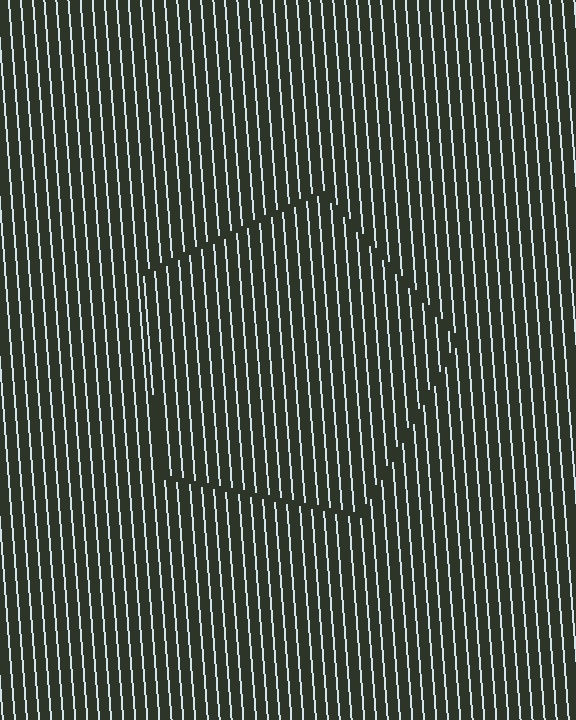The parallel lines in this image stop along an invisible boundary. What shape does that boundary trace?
An illusory pentagon. The interior of the shape contains the same grating, shifted by half a period — the contour is defined by the phase discontinuity where line-ends from the inner and outer gratings abut.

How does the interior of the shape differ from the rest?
The interior of the shape contains the same grating, shifted by half a period — the contour is defined by the phase discontinuity where line-ends from the inner and outer gratings abut.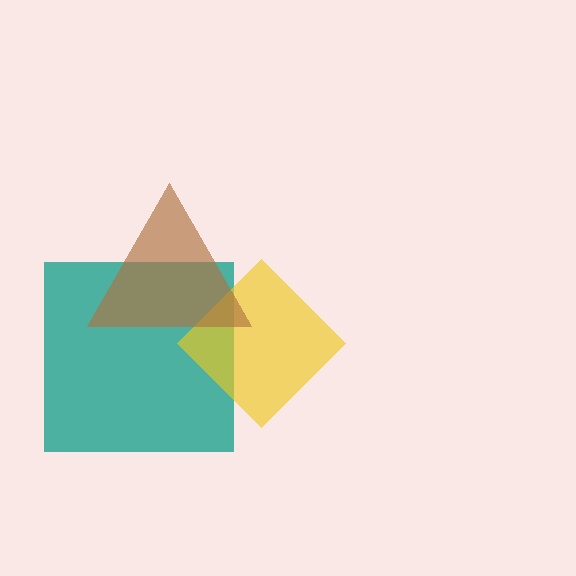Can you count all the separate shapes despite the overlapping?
Yes, there are 3 separate shapes.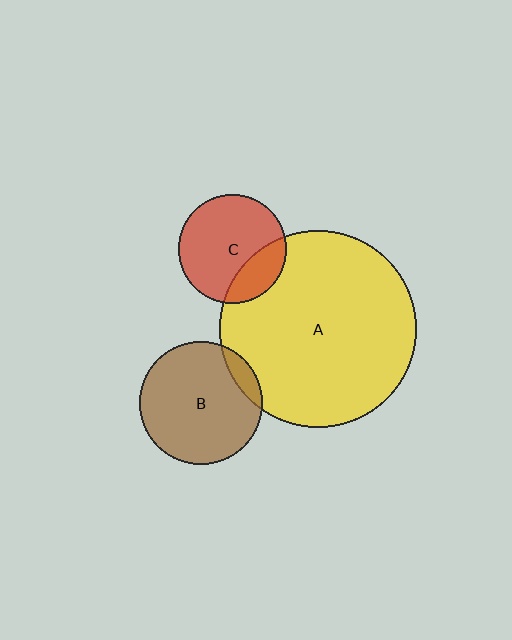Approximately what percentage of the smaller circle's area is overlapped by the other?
Approximately 10%.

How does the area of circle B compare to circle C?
Approximately 1.3 times.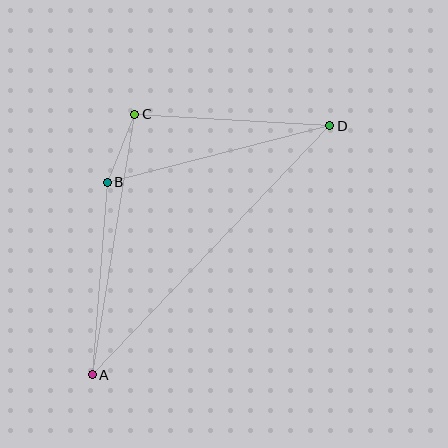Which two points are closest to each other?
Points B and C are closest to each other.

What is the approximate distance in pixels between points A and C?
The distance between A and C is approximately 264 pixels.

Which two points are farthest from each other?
Points A and D are farthest from each other.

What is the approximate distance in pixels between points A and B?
The distance between A and B is approximately 193 pixels.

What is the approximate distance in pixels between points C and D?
The distance between C and D is approximately 195 pixels.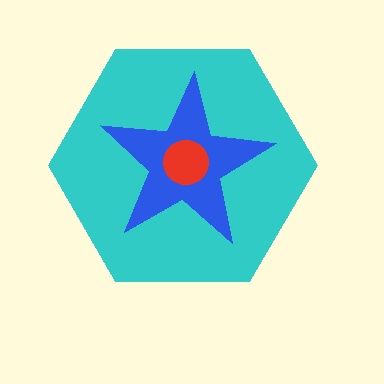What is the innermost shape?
The red circle.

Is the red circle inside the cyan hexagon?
Yes.